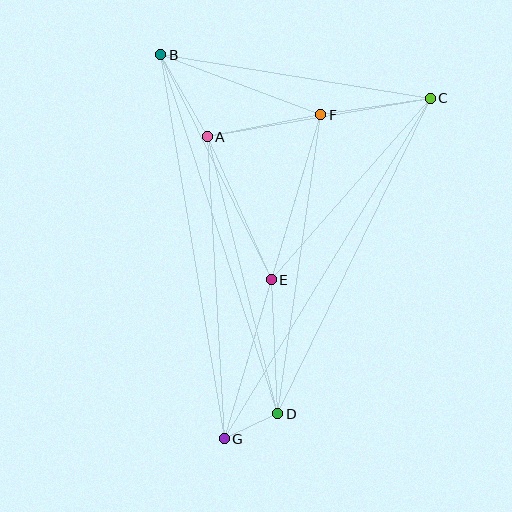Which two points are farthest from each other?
Points C and G are farthest from each other.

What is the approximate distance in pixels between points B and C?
The distance between B and C is approximately 273 pixels.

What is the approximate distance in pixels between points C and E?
The distance between C and E is approximately 241 pixels.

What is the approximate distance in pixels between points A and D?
The distance between A and D is approximately 286 pixels.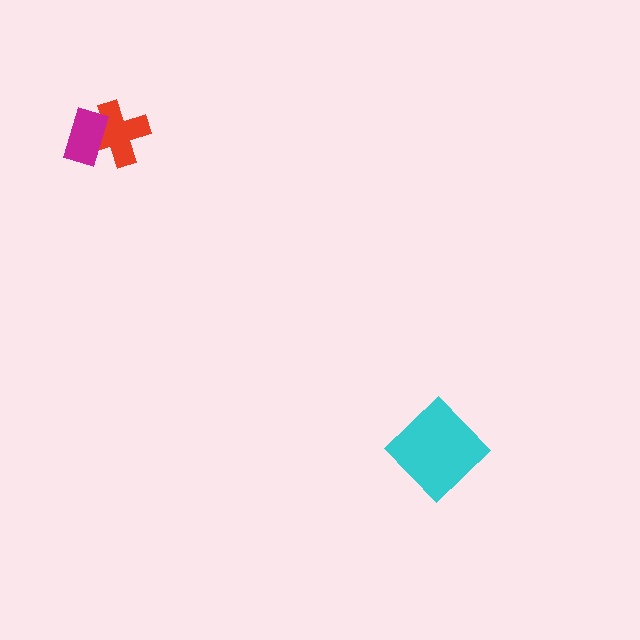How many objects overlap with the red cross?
1 object overlaps with the red cross.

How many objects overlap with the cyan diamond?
0 objects overlap with the cyan diamond.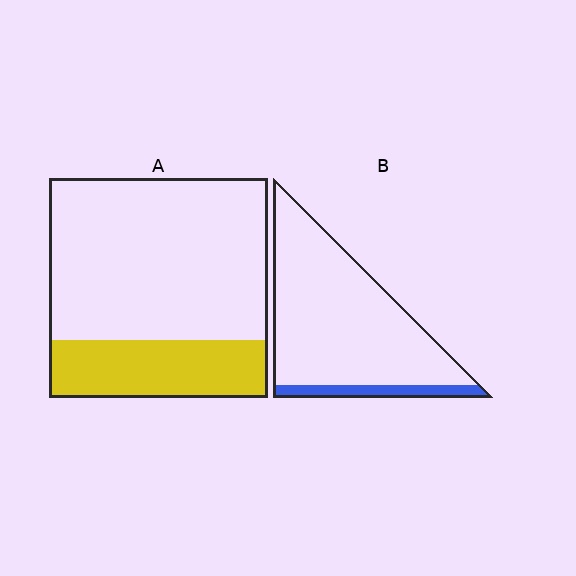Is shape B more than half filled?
No.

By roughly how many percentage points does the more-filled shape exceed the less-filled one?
By roughly 15 percentage points (A over B).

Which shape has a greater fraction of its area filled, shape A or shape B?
Shape A.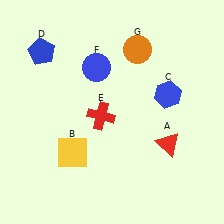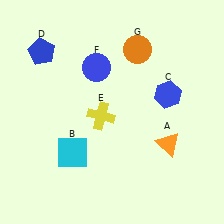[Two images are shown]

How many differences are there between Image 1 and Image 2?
There are 3 differences between the two images.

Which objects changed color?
A changed from red to orange. B changed from yellow to cyan. E changed from red to yellow.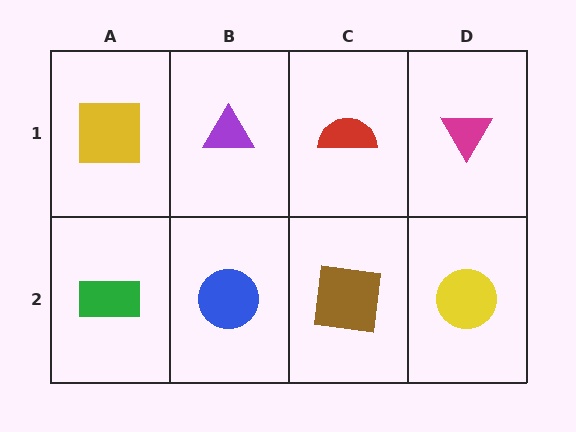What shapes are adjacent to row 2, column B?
A purple triangle (row 1, column B), a green rectangle (row 2, column A), a brown square (row 2, column C).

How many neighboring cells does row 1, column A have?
2.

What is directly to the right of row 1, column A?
A purple triangle.